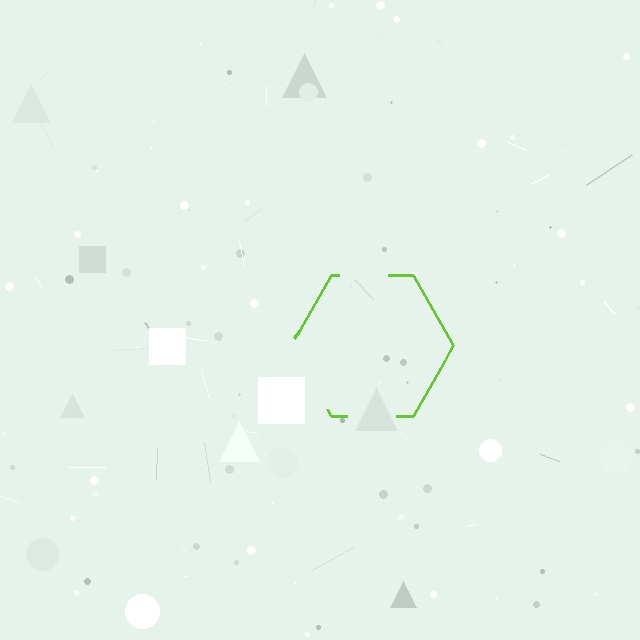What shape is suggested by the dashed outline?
The dashed outline suggests a hexagon.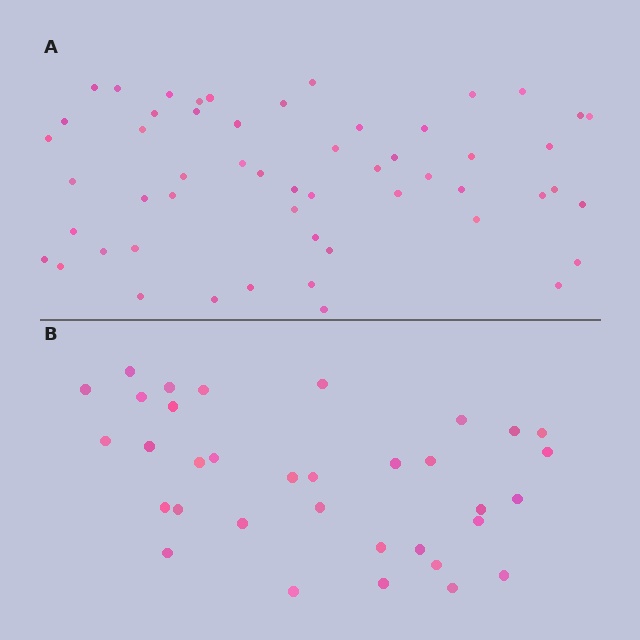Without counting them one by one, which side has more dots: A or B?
Region A (the top region) has more dots.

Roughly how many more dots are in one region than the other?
Region A has approximately 20 more dots than region B.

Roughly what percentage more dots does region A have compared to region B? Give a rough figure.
About 60% more.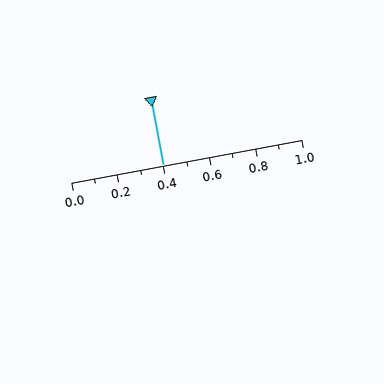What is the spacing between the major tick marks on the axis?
The major ticks are spaced 0.2 apart.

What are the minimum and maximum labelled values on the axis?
The axis runs from 0.0 to 1.0.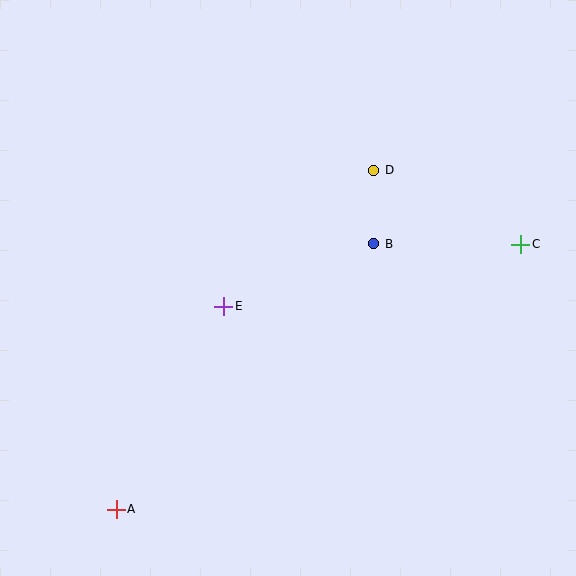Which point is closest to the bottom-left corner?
Point A is closest to the bottom-left corner.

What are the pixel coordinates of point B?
Point B is at (374, 244).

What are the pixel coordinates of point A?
Point A is at (116, 509).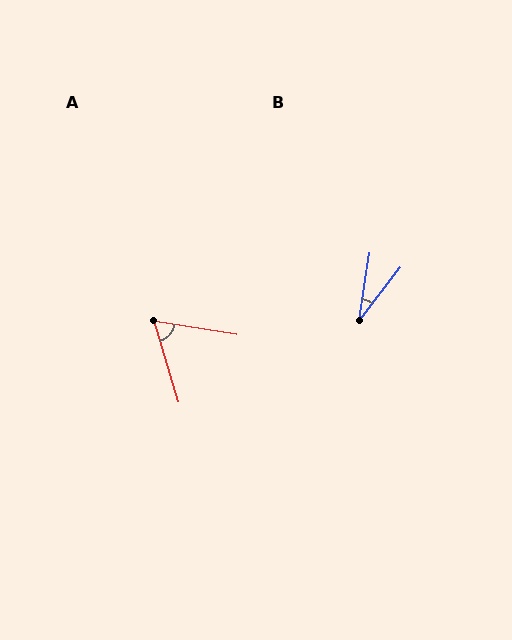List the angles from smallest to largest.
B (29°), A (64°).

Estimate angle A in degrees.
Approximately 64 degrees.